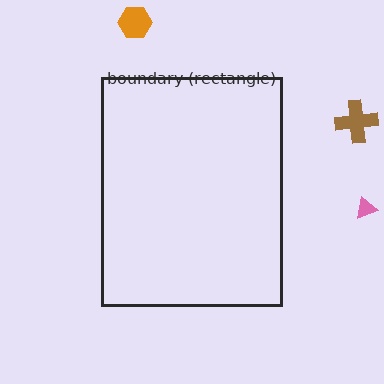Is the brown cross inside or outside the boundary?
Outside.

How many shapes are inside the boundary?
0 inside, 3 outside.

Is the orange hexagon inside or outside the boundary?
Outside.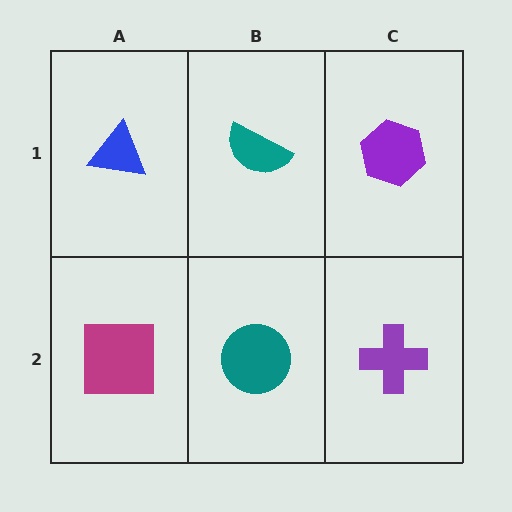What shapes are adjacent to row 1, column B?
A teal circle (row 2, column B), a blue triangle (row 1, column A), a purple hexagon (row 1, column C).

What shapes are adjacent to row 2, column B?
A teal semicircle (row 1, column B), a magenta square (row 2, column A), a purple cross (row 2, column C).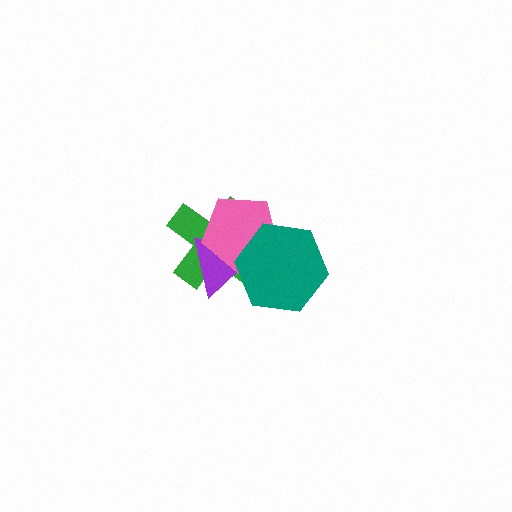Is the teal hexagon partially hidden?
No, no other shape covers it.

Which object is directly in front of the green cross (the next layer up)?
The purple triangle is directly in front of the green cross.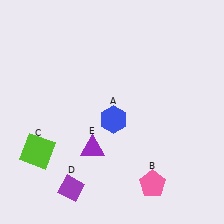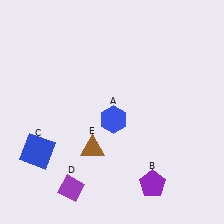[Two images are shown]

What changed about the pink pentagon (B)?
In Image 1, B is pink. In Image 2, it changed to purple.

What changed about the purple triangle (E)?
In Image 1, E is purple. In Image 2, it changed to brown.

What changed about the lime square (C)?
In Image 1, C is lime. In Image 2, it changed to blue.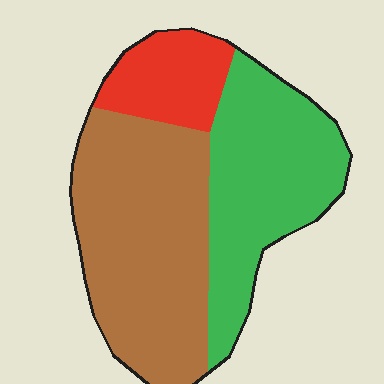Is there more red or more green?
Green.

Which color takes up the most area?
Brown, at roughly 50%.